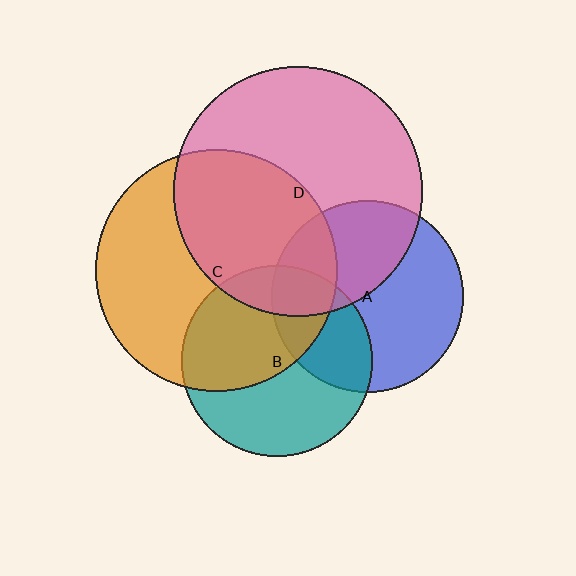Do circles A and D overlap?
Yes.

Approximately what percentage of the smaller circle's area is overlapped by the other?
Approximately 40%.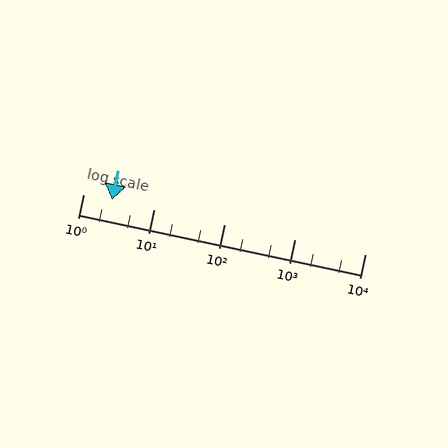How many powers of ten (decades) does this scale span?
The scale spans 4 decades, from 1 to 10000.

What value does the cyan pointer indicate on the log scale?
The pointer indicates approximately 2.6.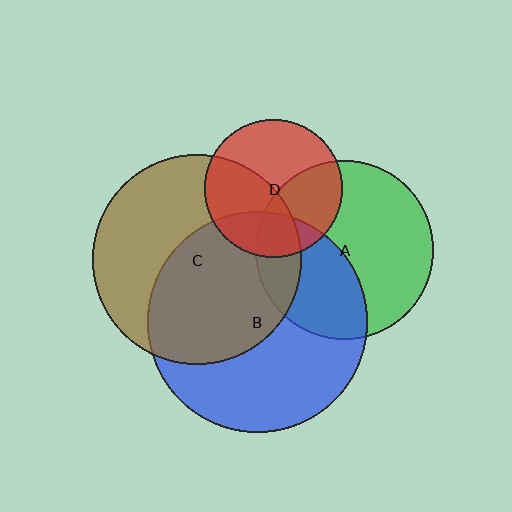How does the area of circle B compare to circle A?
Approximately 1.5 times.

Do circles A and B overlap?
Yes.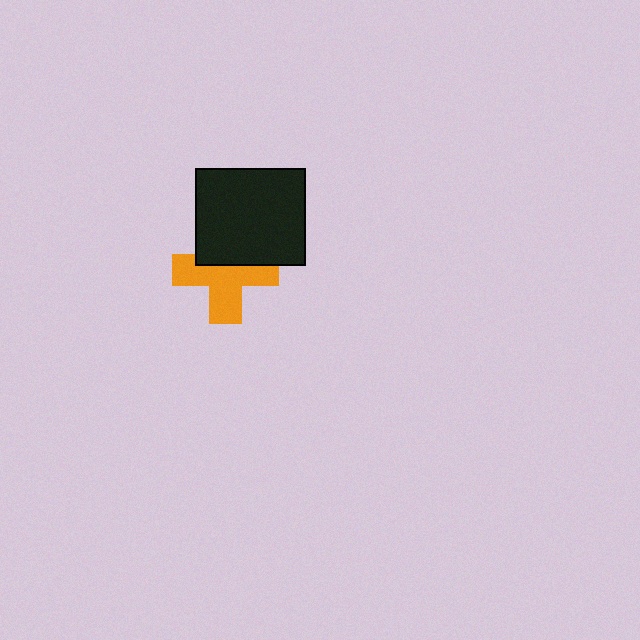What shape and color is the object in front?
The object in front is a black rectangle.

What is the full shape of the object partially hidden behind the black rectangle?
The partially hidden object is an orange cross.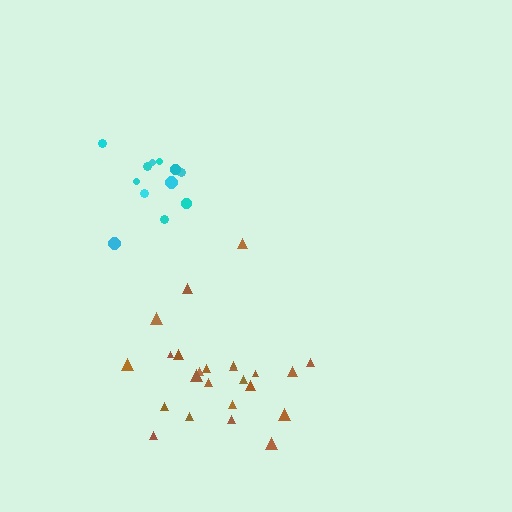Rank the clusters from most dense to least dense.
brown, cyan.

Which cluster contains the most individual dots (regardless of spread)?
Brown (24).